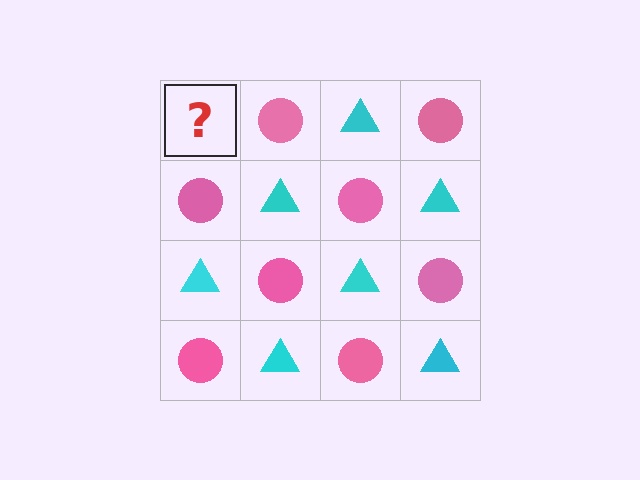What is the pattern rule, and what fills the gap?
The rule is that it alternates cyan triangle and pink circle in a checkerboard pattern. The gap should be filled with a cyan triangle.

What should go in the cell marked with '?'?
The missing cell should contain a cyan triangle.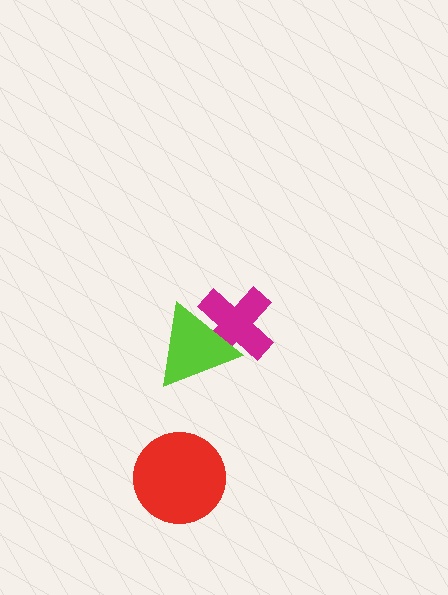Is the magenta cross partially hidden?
Yes, it is partially covered by another shape.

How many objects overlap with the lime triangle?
1 object overlaps with the lime triangle.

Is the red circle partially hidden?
No, no other shape covers it.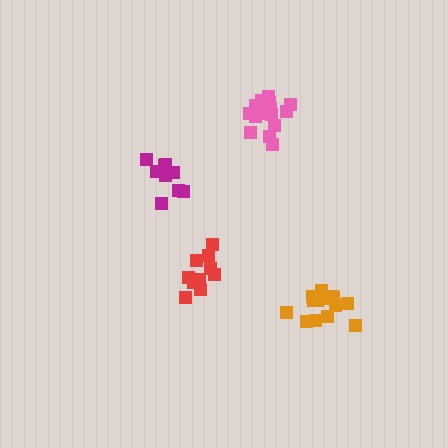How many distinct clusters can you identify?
There are 4 distinct clusters.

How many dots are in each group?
Group 1: 14 dots, Group 2: 10 dots, Group 3: 16 dots, Group 4: 10 dots (50 total).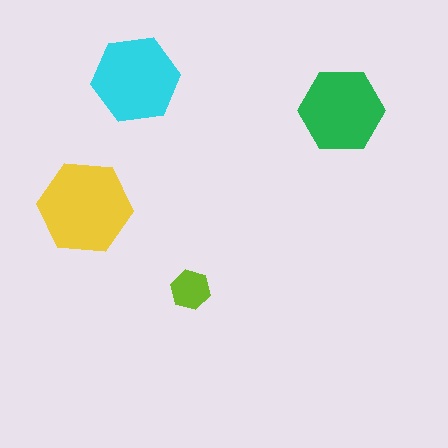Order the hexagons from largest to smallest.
the yellow one, the cyan one, the green one, the lime one.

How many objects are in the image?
There are 4 objects in the image.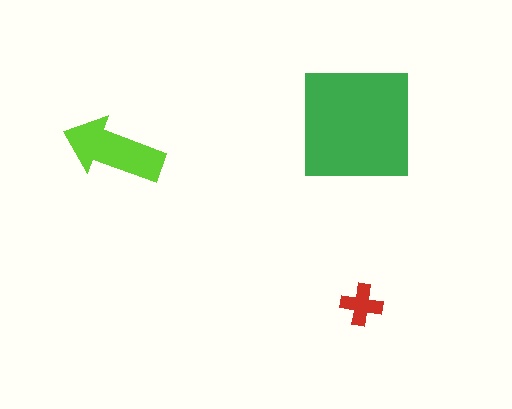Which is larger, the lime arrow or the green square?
The green square.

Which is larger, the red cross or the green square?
The green square.